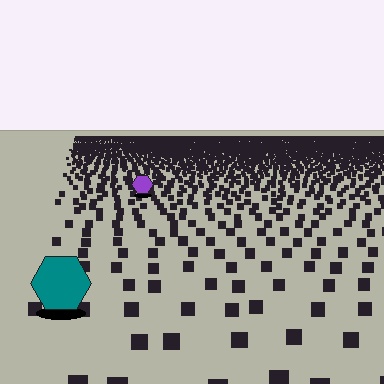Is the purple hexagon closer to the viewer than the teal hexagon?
No. The teal hexagon is closer — you can tell from the texture gradient: the ground texture is coarser near it.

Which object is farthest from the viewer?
The purple hexagon is farthest from the viewer. It appears smaller and the ground texture around it is denser.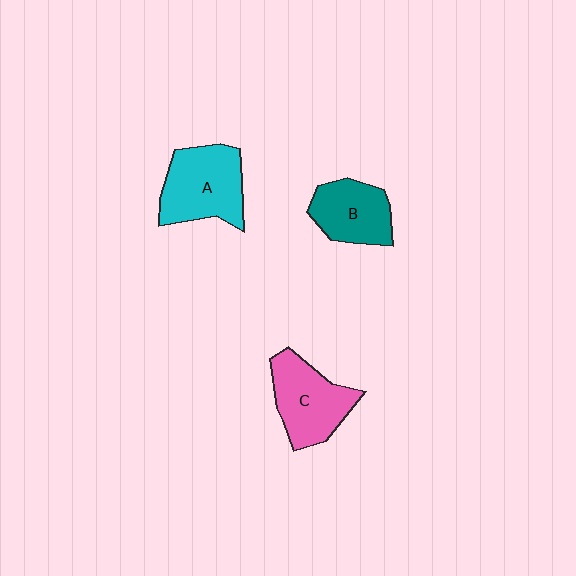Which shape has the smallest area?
Shape B (teal).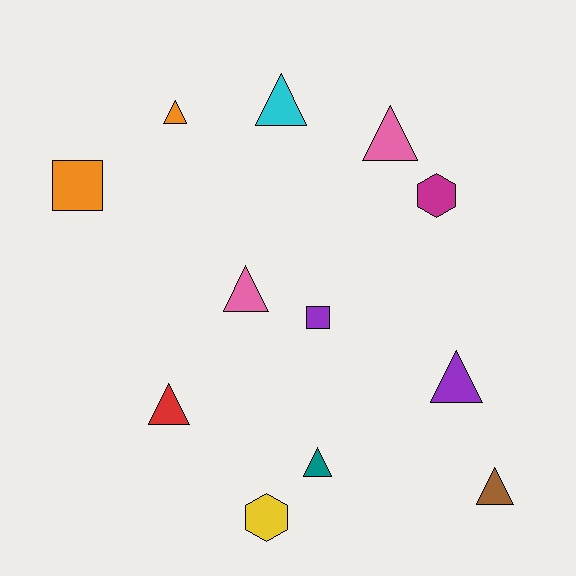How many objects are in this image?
There are 12 objects.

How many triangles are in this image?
There are 8 triangles.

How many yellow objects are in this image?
There is 1 yellow object.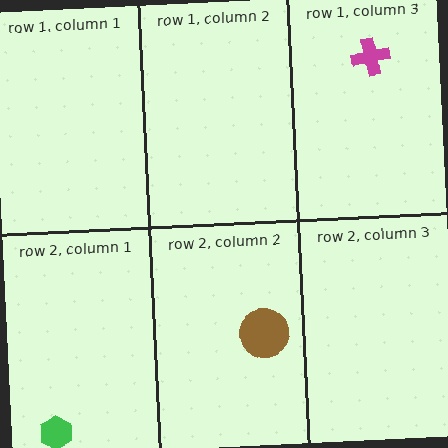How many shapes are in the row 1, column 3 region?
1.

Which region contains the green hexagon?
The row 2, column 1 region.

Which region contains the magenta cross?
The row 1, column 3 region.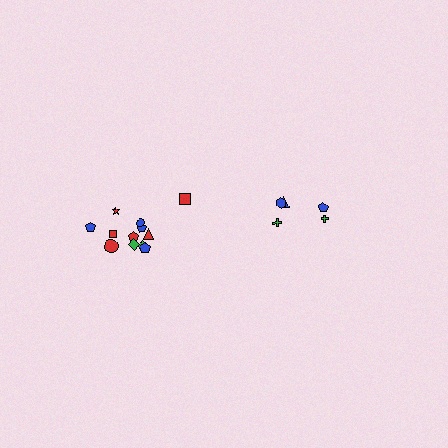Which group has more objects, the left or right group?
The left group.